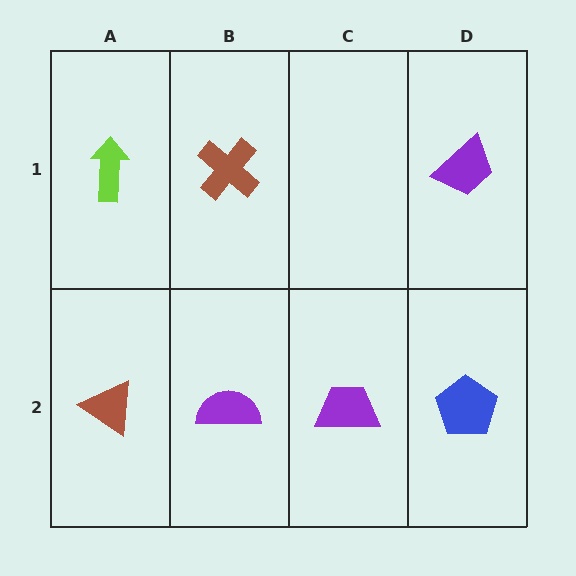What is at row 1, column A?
A lime arrow.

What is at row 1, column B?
A brown cross.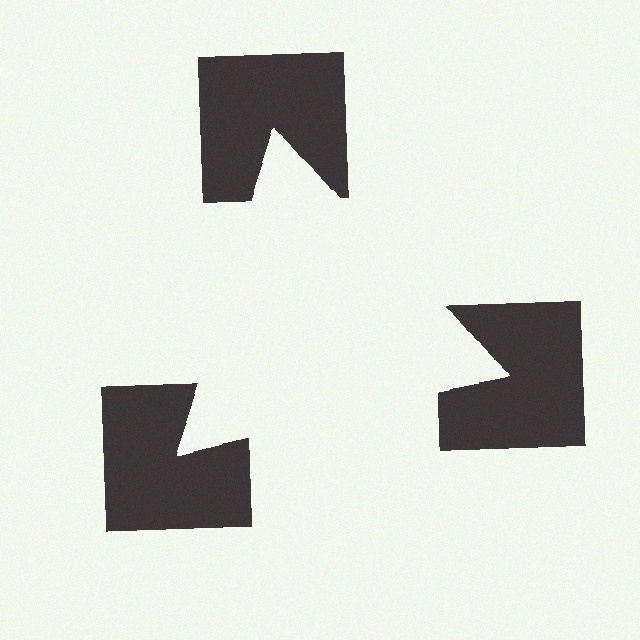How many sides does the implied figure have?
3 sides.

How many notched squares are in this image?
There are 3 — one at each vertex of the illusory triangle.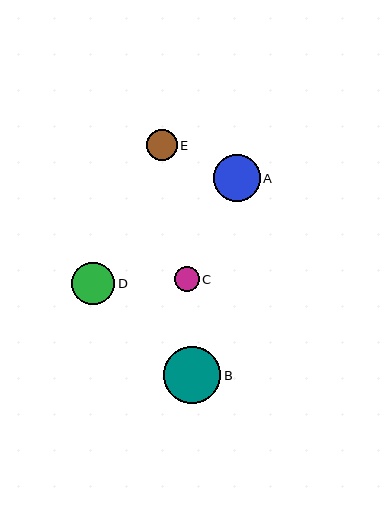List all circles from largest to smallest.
From largest to smallest: B, A, D, E, C.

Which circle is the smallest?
Circle C is the smallest with a size of approximately 25 pixels.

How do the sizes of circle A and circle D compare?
Circle A and circle D are approximately the same size.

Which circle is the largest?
Circle B is the largest with a size of approximately 57 pixels.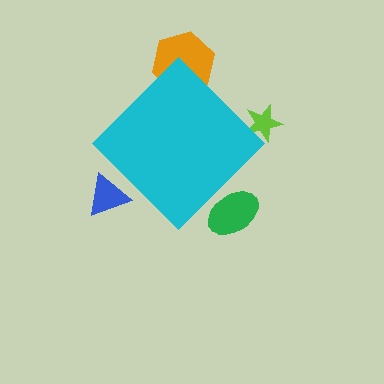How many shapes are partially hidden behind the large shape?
4 shapes are partially hidden.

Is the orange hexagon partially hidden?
Yes, the orange hexagon is partially hidden behind the cyan diamond.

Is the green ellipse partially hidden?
Yes, the green ellipse is partially hidden behind the cyan diamond.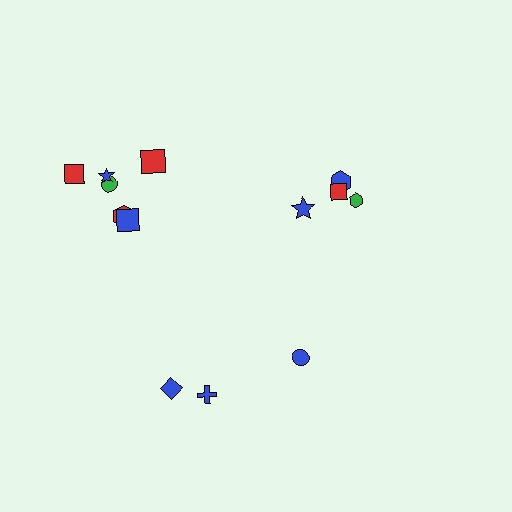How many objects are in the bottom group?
There are 3 objects.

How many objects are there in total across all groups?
There are 13 objects.